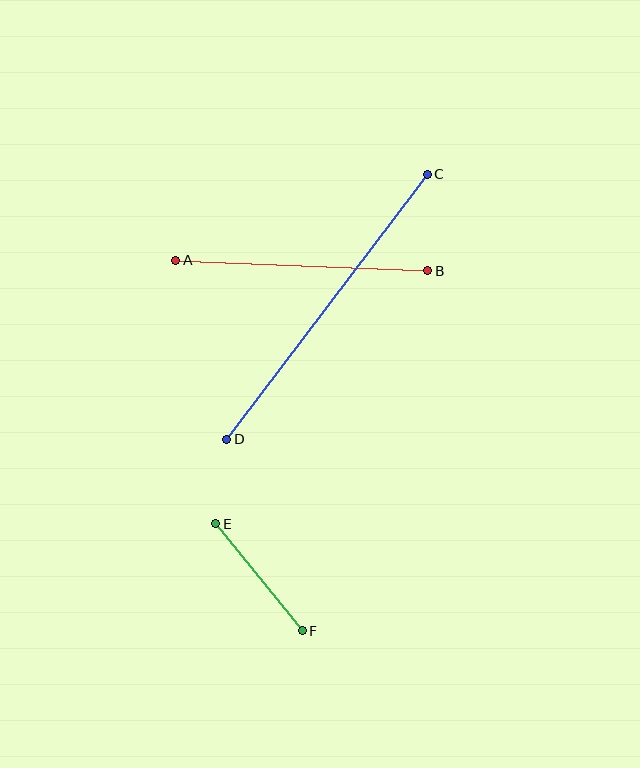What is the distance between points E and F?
The distance is approximately 138 pixels.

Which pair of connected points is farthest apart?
Points C and D are farthest apart.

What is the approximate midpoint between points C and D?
The midpoint is at approximately (327, 307) pixels.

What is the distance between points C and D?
The distance is approximately 332 pixels.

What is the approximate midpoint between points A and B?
The midpoint is at approximately (302, 266) pixels.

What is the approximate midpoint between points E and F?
The midpoint is at approximately (259, 577) pixels.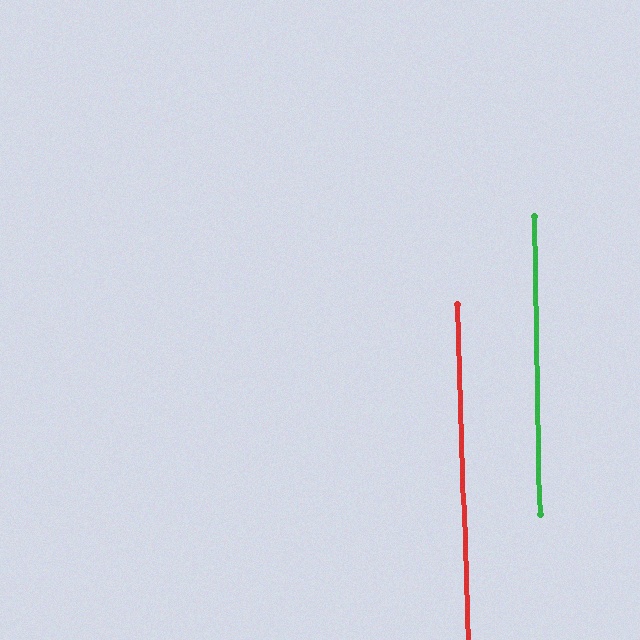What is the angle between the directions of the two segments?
Approximately 0 degrees.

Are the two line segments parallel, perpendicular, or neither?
Parallel — their directions differ by only 0.5°.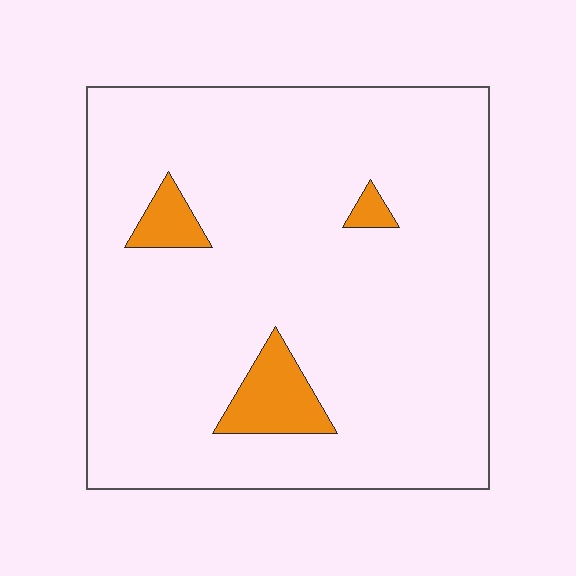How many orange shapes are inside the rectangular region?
3.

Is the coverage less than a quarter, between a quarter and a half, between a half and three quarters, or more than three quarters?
Less than a quarter.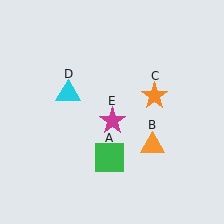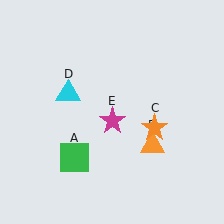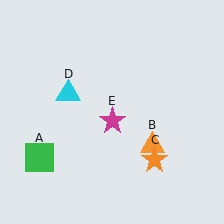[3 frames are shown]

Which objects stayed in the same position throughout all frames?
Orange triangle (object B) and cyan triangle (object D) and magenta star (object E) remained stationary.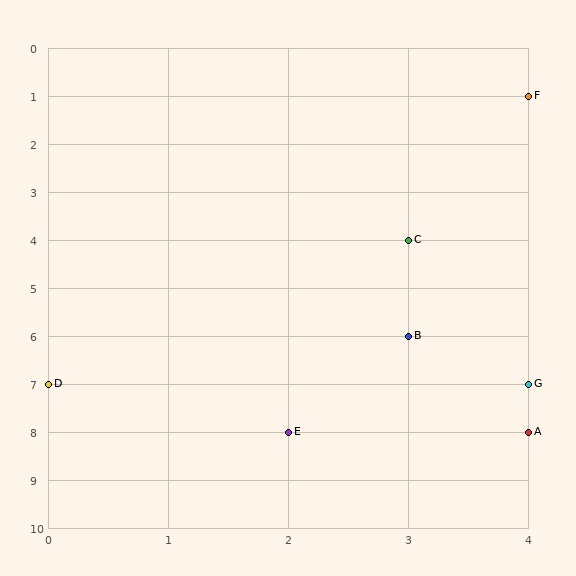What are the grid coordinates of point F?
Point F is at grid coordinates (4, 1).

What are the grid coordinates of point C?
Point C is at grid coordinates (3, 4).